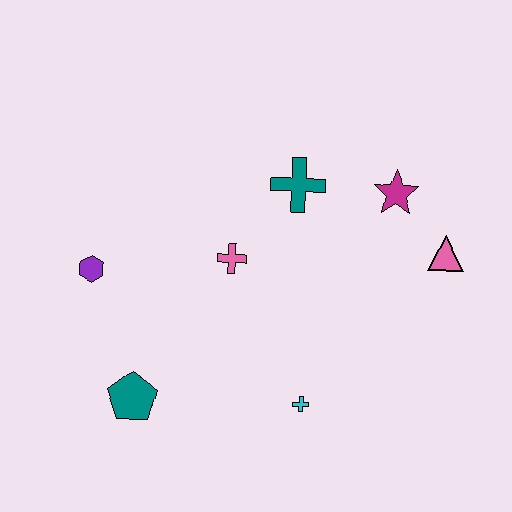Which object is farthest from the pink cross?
The pink triangle is farthest from the pink cross.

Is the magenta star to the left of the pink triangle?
Yes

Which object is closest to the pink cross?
The teal cross is closest to the pink cross.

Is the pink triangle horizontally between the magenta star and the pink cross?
No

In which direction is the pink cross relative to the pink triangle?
The pink cross is to the left of the pink triangle.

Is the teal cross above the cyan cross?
Yes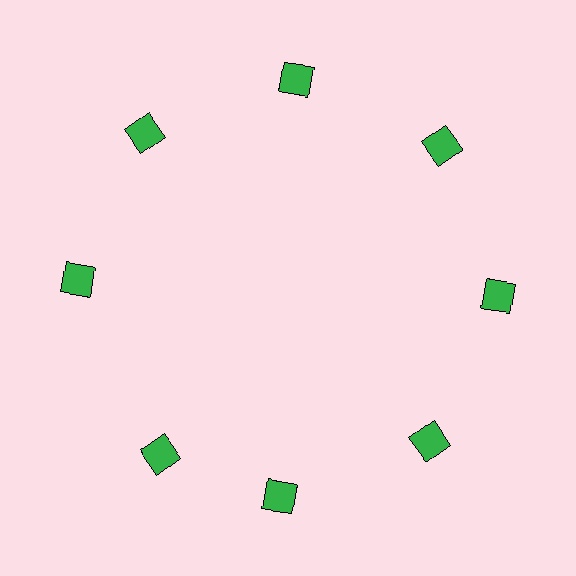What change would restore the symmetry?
The symmetry would be restored by rotating it back into even spacing with its neighbors so that all 8 squares sit at equal angles and equal distance from the center.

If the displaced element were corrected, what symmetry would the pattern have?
It would have 8-fold rotational symmetry — the pattern would map onto itself every 45 degrees.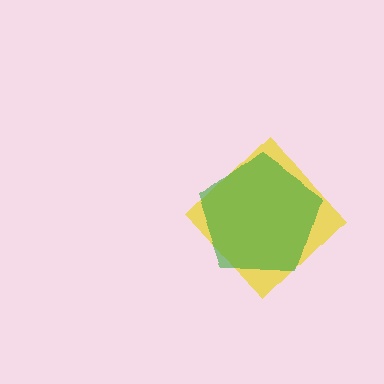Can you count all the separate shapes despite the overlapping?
Yes, there are 2 separate shapes.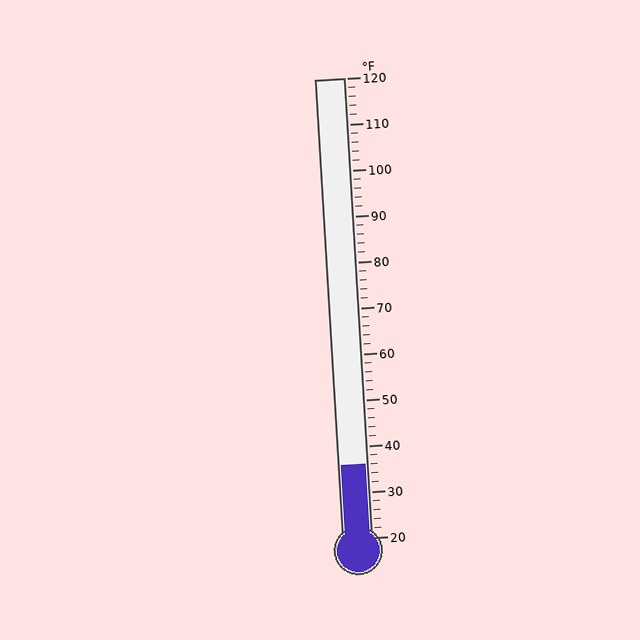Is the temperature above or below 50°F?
The temperature is below 50°F.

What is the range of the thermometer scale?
The thermometer scale ranges from 20°F to 120°F.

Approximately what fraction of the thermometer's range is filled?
The thermometer is filled to approximately 15% of its range.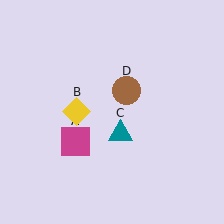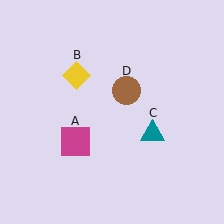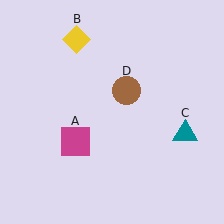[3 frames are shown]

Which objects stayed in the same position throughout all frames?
Magenta square (object A) and brown circle (object D) remained stationary.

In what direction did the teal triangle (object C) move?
The teal triangle (object C) moved right.